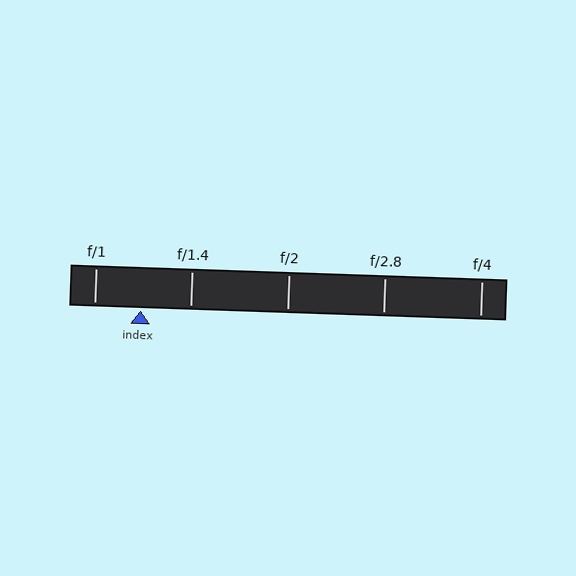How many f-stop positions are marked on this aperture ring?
There are 5 f-stop positions marked.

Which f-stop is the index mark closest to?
The index mark is closest to f/1.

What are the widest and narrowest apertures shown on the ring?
The widest aperture shown is f/1 and the narrowest is f/4.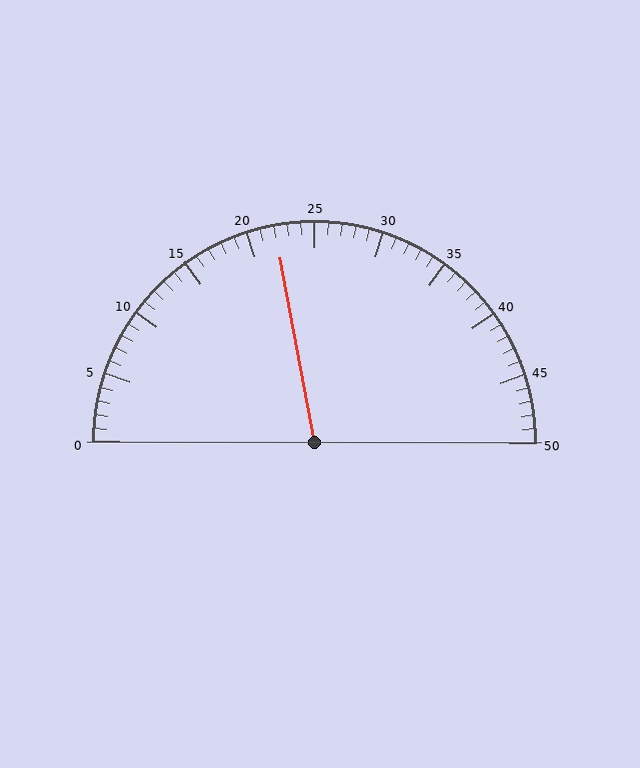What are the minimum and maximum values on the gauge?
The gauge ranges from 0 to 50.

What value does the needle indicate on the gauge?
The needle indicates approximately 22.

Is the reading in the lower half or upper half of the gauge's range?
The reading is in the lower half of the range (0 to 50).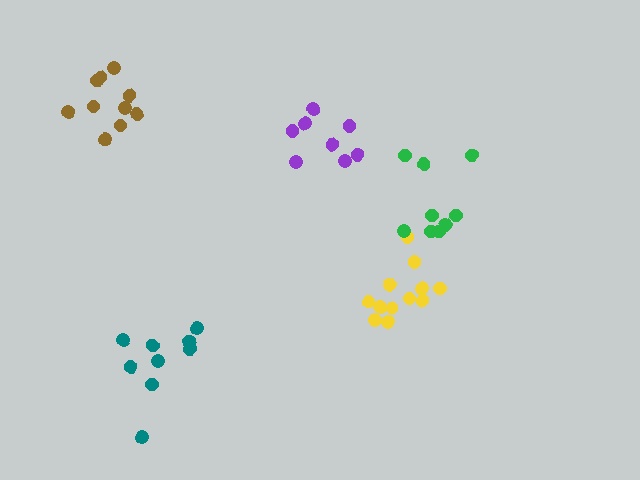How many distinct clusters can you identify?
There are 5 distinct clusters.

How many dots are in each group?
Group 1: 12 dots, Group 2: 10 dots, Group 3: 10 dots, Group 4: 9 dots, Group 5: 8 dots (49 total).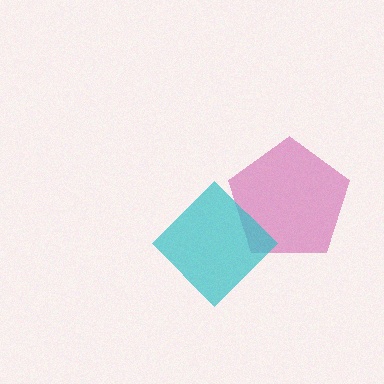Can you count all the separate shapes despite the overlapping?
Yes, there are 2 separate shapes.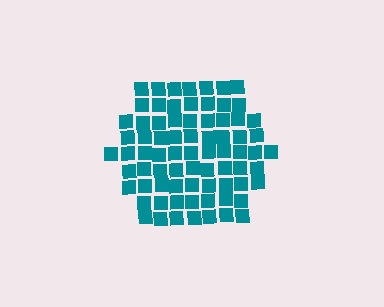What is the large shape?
The large shape is a hexagon.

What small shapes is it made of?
It is made of small squares.